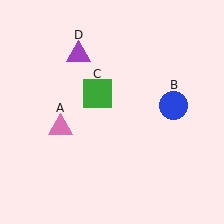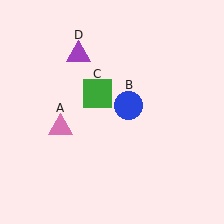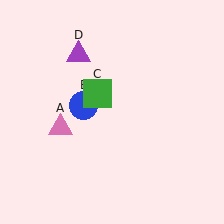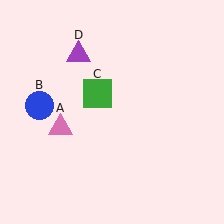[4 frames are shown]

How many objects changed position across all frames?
1 object changed position: blue circle (object B).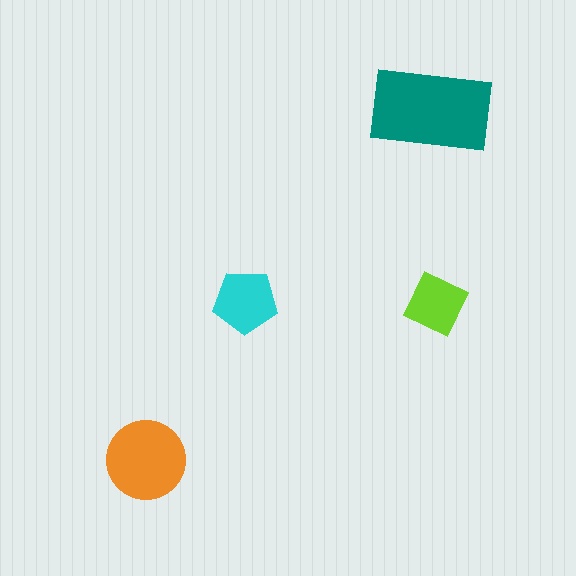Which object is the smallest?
The lime diamond.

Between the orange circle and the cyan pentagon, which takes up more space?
The orange circle.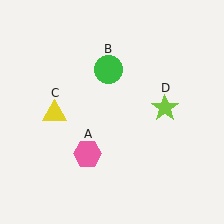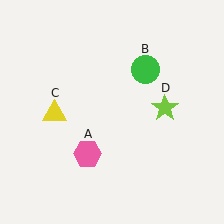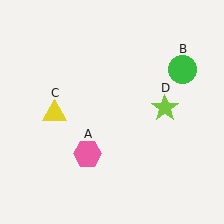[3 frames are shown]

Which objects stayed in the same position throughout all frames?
Pink hexagon (object A) and yellow triangle (object C) and lime star (object D) remained stationary.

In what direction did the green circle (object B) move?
The green circle (object B) moved right.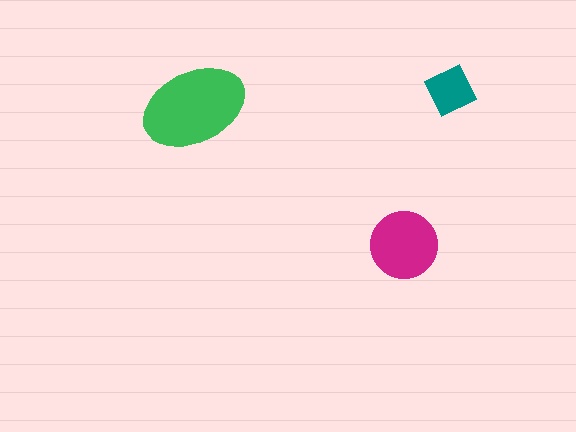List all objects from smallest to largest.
The teal diamond, the magenta circle, the green ellipse.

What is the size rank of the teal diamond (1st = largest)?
3rd.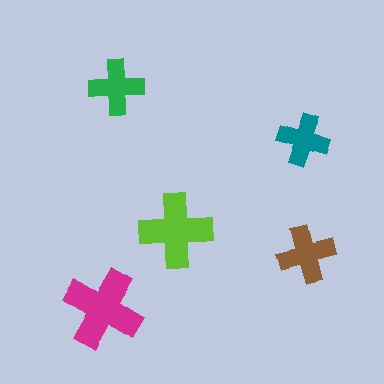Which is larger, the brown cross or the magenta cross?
The magenta one.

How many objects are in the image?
There are 5 objects in the image.